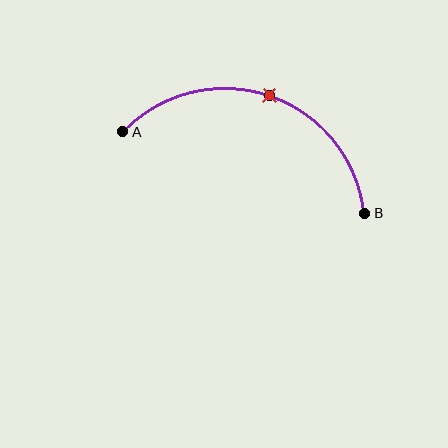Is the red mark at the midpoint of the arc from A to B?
Yes. The red mark lies on the arc at equal arc-length from both A and B — it is the arc midpoint.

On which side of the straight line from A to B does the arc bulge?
The arc bulges above the straight line connecting A and B.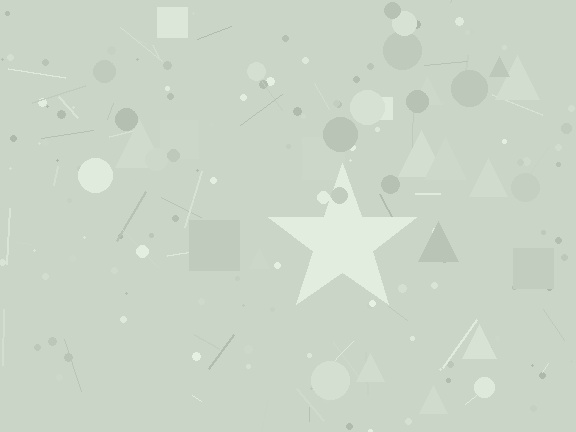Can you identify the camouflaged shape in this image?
The camouflaged shape is a star.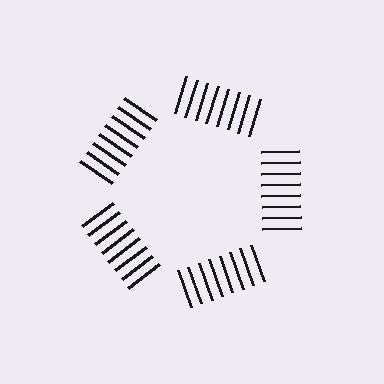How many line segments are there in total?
40 — 8 along each of the 5 edges.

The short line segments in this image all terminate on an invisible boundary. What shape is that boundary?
An illusory pentagon — the line segments terminate on its edges but no continuous stroke is drawn.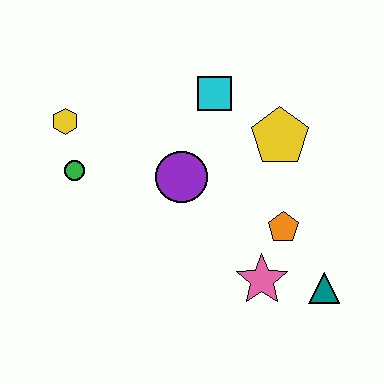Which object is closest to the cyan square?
The yellow pentagon is closest to the cyan square.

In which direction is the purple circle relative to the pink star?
The purple circle is above the pink star.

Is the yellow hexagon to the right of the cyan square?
No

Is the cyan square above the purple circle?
Yes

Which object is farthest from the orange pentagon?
The yellow hexagon is farthest from the orange pentagon.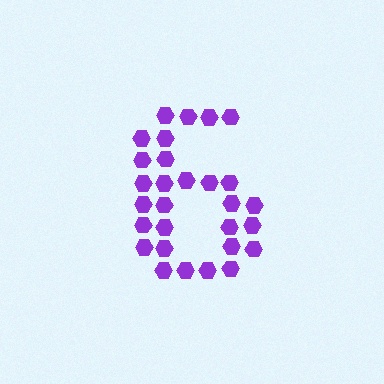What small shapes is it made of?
It is made of small hexagons.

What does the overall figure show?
The overall figure shows the digit 6.